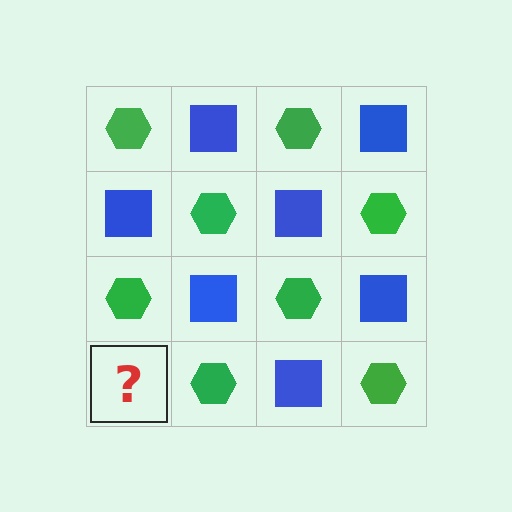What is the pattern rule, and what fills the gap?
The rule is that it alternates green hexagon and blue square in a checkerboard pattern. The gap should be filled with a blue square.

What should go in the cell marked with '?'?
The missing cell should contain a blue square.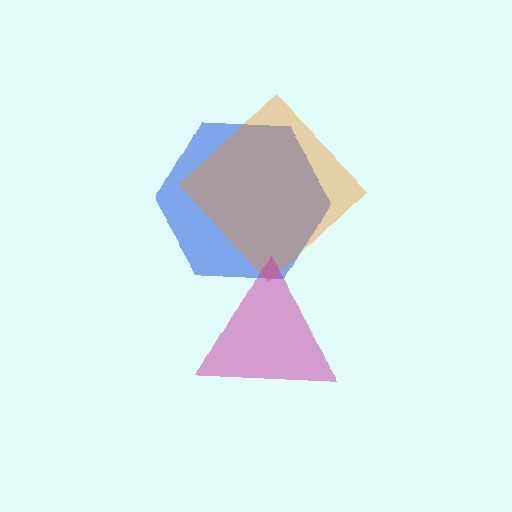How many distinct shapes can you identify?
There are 3 distinct shapes: a blue hexagon, an orange diamond, a magenta triangle.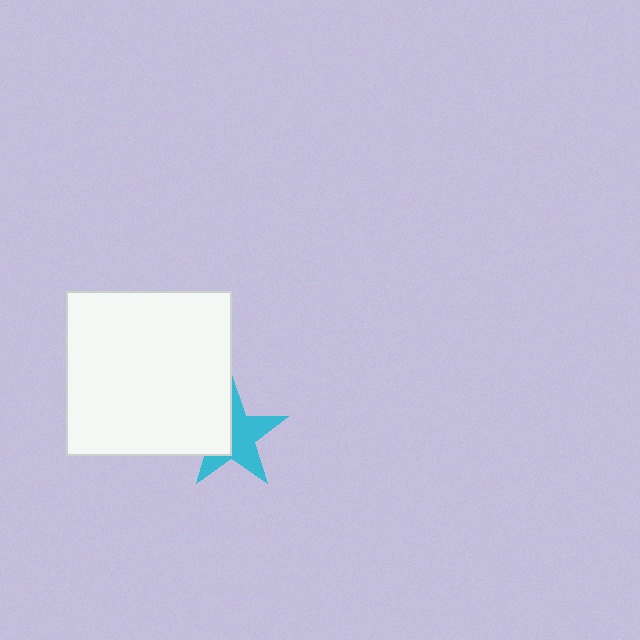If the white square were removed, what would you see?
You would see the complete cyan star.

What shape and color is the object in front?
The object in front is a white square.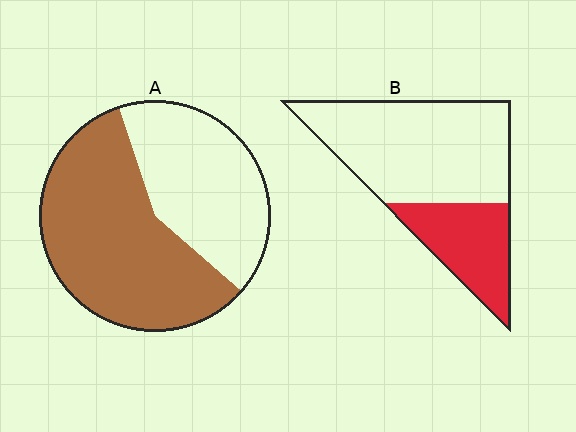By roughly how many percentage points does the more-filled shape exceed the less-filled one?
By roughly 25 percentage points (A over B).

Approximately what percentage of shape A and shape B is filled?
A is approximately 60% and B is approximately 30%.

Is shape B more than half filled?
No.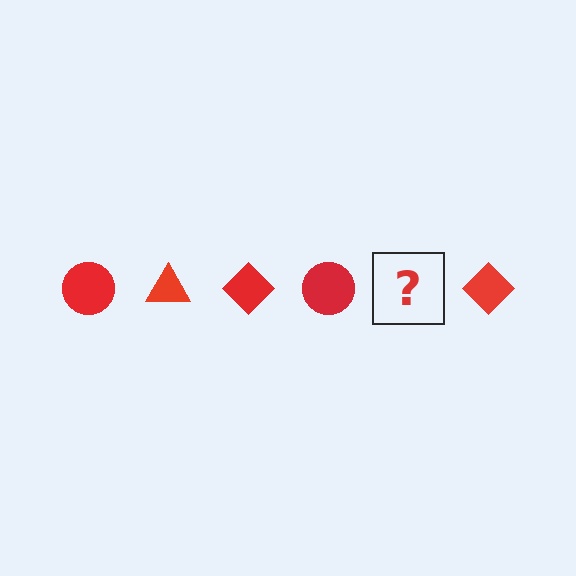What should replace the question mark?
The question mark should be replaced with a red triangle.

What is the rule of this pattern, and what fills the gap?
The rule is that the pattern cycles through circle, triangle, diamond shapes in red. The gap should be filled with a red triangle.